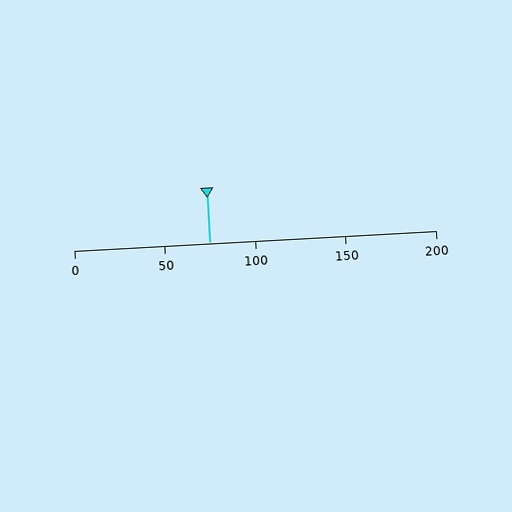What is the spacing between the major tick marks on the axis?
The major ticks are spaced 50 apart.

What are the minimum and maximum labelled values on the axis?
The axis runs from 0 to 200.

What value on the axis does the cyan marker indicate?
The marker indicates approximately 75.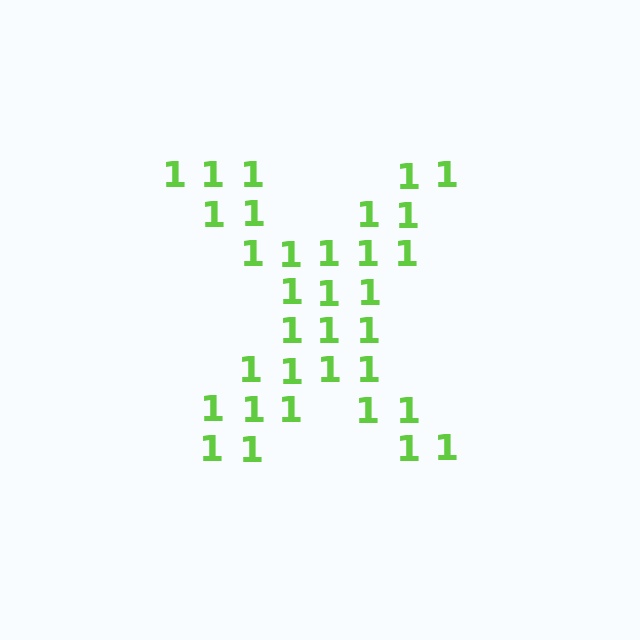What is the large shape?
The large shape is the letter X.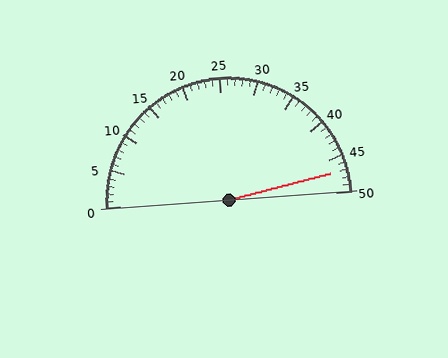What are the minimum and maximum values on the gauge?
The gauge ranges from 0 to 50.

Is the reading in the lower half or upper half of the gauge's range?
The reading is in the upper half of the range (0 to 50).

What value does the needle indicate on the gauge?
The needle indicates approximately 47.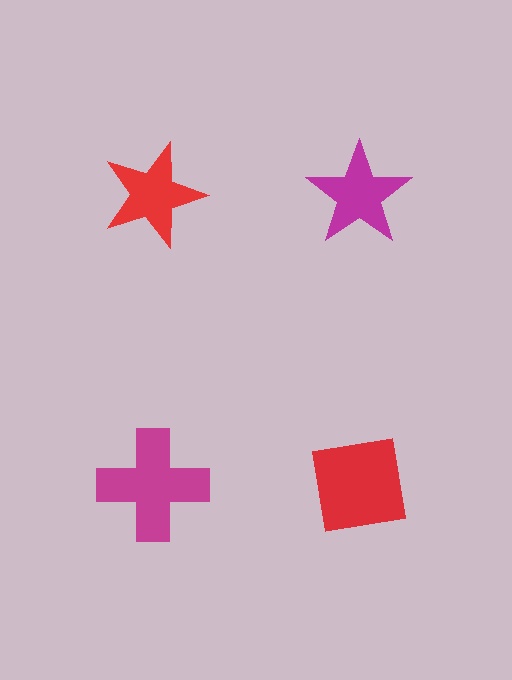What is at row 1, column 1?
A red star.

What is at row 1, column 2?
A magenta star.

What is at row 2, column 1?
A magenta cross.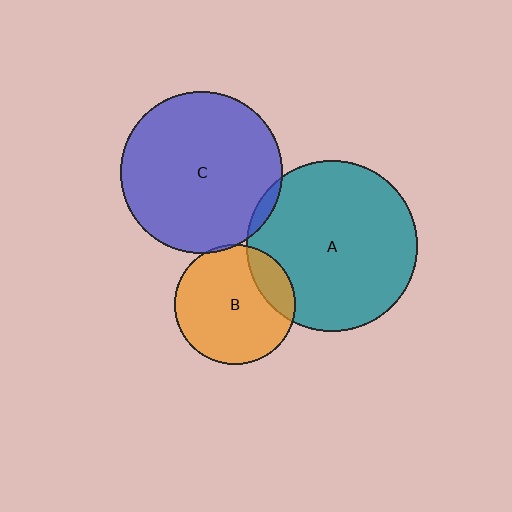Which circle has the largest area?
Circle A (teal).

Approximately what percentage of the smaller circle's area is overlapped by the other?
Approximately 15%.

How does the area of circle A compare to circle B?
Approximately 2.0 times.